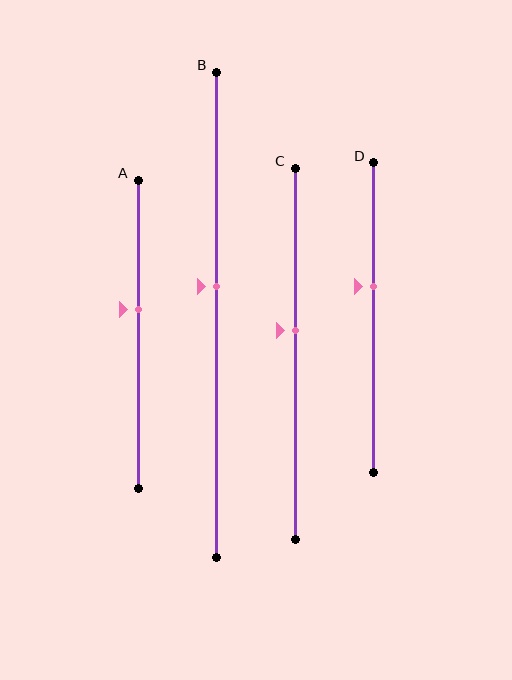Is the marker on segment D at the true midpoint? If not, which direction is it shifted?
No, the marker on segment D is shifted upward by about 10% of the segment length.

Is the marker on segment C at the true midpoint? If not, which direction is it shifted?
No, the marker on segment C is shifted upward by about 6% of the segment length.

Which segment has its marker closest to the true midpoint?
Segment B has its marker closest to the true midpoint.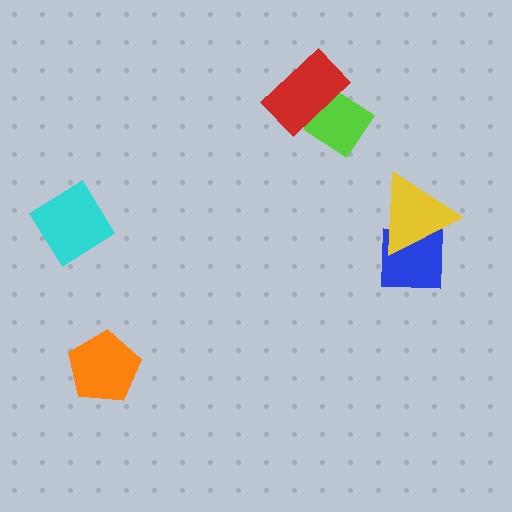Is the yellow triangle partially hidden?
No, no other shape covers it.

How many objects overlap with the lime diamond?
1 object overlaps with the lime diamond.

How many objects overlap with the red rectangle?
1 object overlaps with the red rectangle.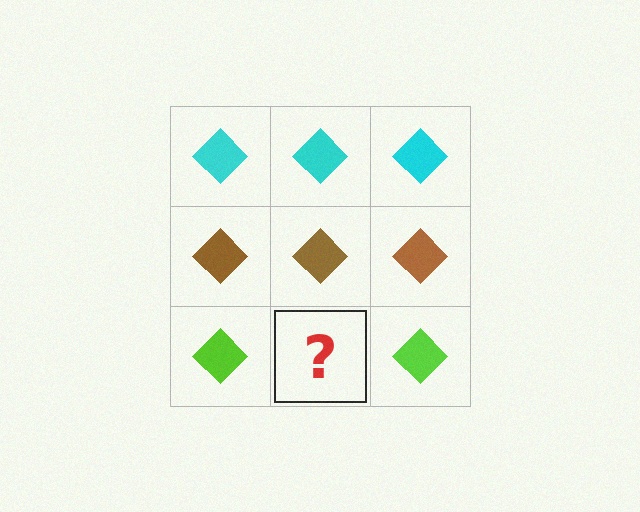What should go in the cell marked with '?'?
The missing cell should contain a lime diamond.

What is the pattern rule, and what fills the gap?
The rule is that each row has a consistent color. The gap should be filled with a lime diamond.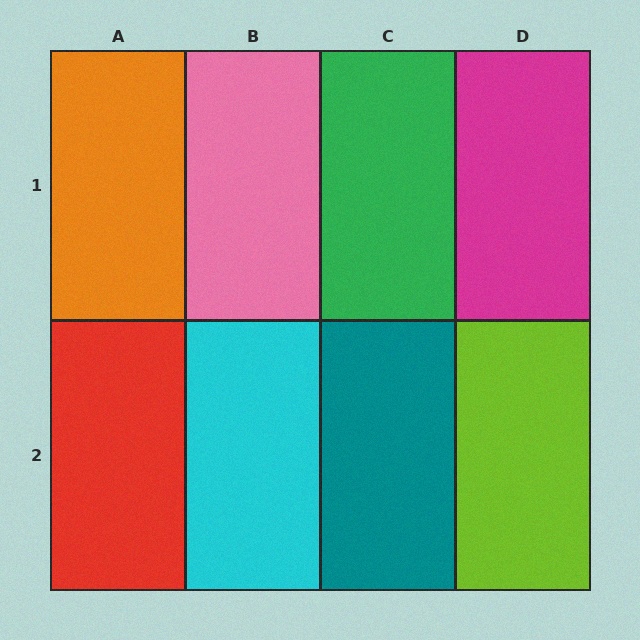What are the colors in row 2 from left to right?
Red, cyan, teal, lime.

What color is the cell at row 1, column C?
Green.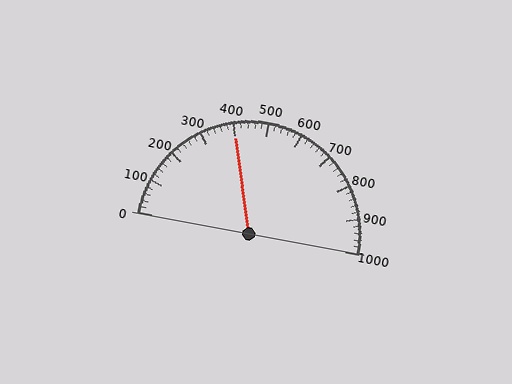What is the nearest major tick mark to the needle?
The nearest major tick mark is 400.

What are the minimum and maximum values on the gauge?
The gauge ranges from 0 to 1000.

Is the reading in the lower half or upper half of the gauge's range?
The reading is in the lower half of the range (0 to 1000).